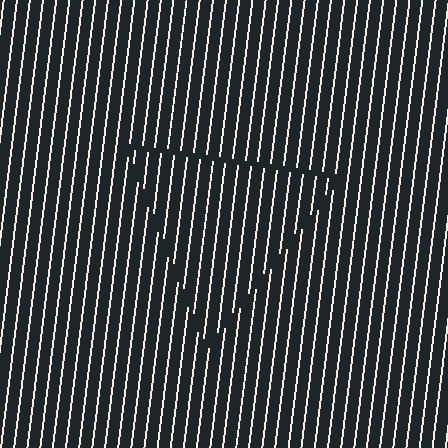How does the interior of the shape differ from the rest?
The interior of the shape contains the same grating, shifted by half a period — the contour is defined by the phase discontinuity where line-ends from the inner and outer gratings abut.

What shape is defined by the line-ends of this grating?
An illusory triangle. The interior of the shape contains the same grating, shifted by half a period — the contour is defined by the phase discontinuity where line-ends from the inner and outer gratings abut.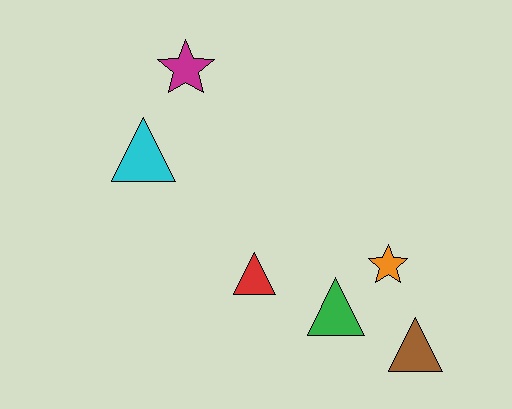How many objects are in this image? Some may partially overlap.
There are 6 objects.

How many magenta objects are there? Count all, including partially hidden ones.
There is 1 magenta object.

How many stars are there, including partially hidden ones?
There are 2 stars.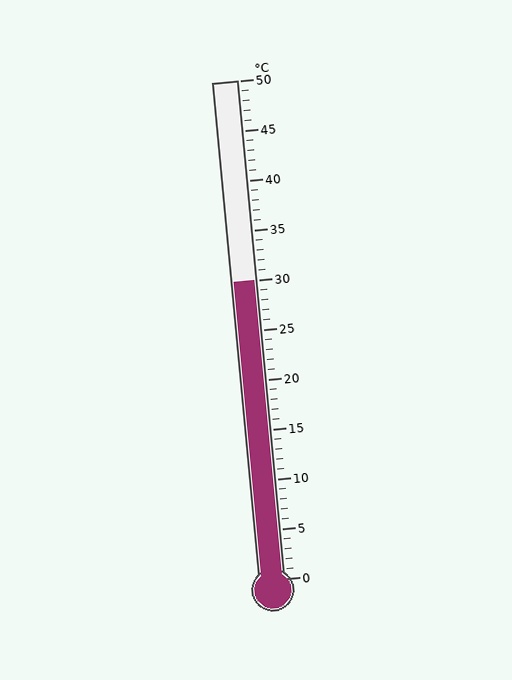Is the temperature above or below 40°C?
The temperature is below 40°C.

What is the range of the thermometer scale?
The thermometer scale ranges from 0°C to 50°C.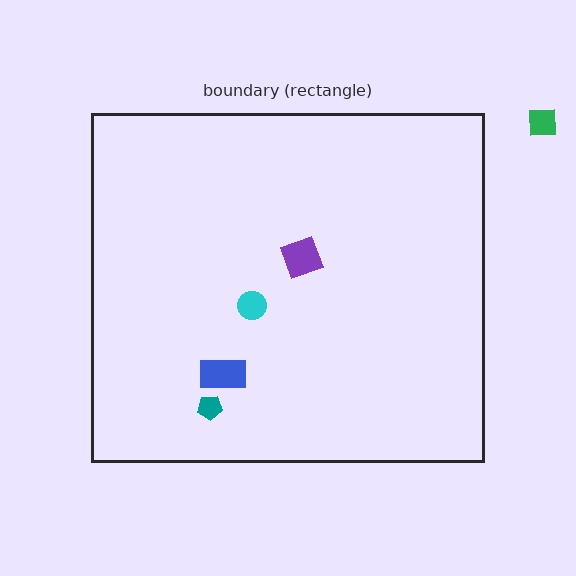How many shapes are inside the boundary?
4 inside, 1 outside.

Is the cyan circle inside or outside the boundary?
Inside.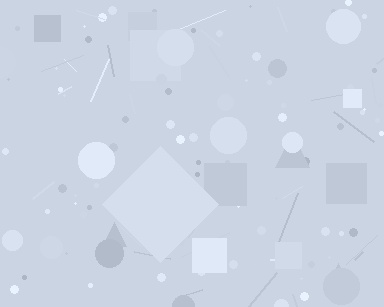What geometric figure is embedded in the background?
A diamond is embedded in the background.